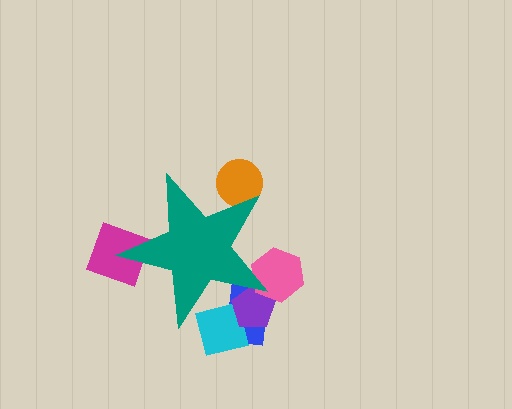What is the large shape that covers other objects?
A teal star.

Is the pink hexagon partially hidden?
Yes, the pink hexagon is partially hidden behind the teal star.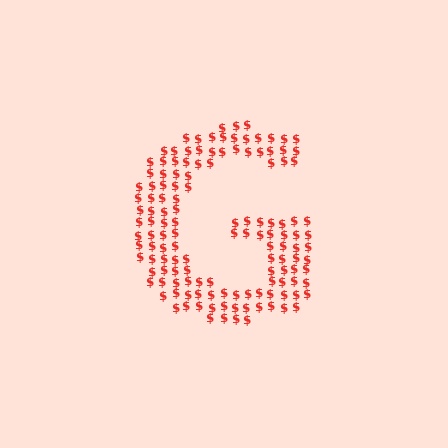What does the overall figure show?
The overall figure shows the letter G.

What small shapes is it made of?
It is made of small dollar signs.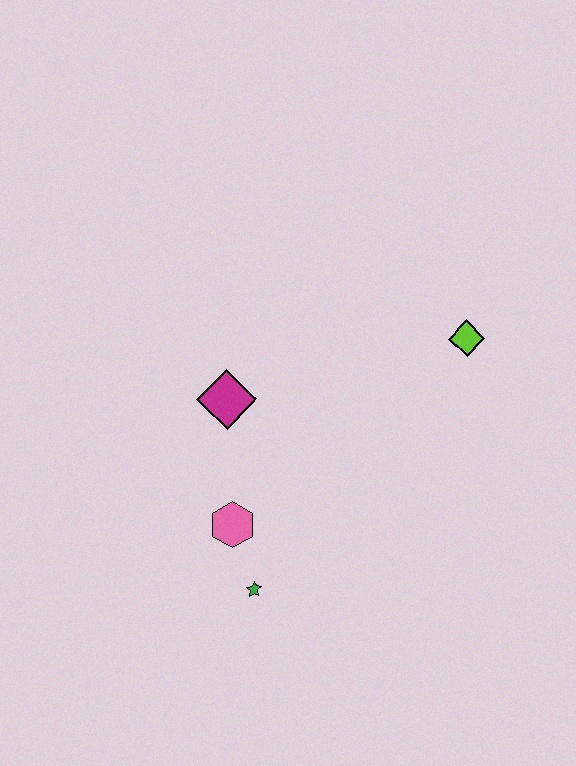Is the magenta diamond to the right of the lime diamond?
No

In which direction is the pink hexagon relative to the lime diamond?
The pink hexagon is to the left of the lime diamond.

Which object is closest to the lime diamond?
The magenta diamond is closest to the lime diamond.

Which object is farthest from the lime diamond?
The green star is farthest from the lime diamond.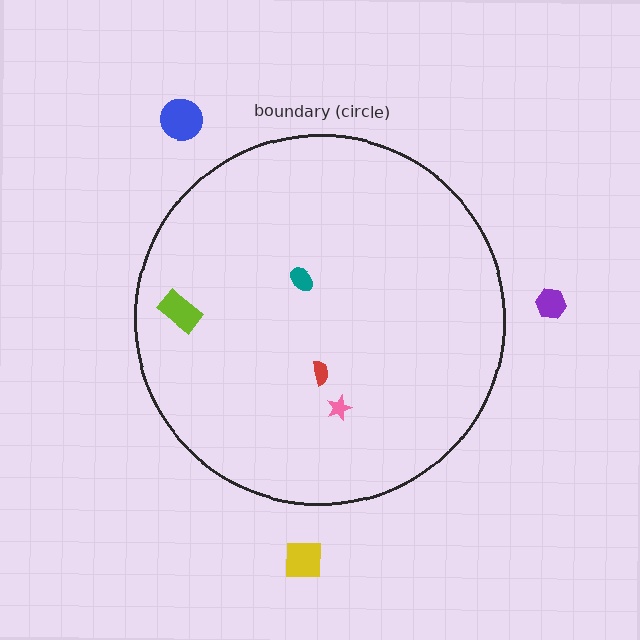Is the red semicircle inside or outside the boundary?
Inside.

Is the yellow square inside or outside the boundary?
Outside.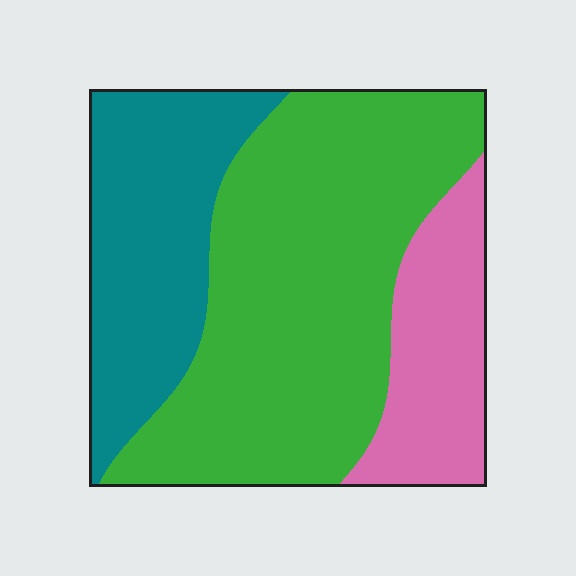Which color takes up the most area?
Green, at roughly 55%.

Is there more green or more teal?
Green.